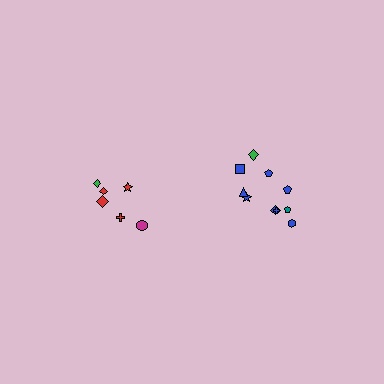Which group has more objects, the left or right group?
The right group.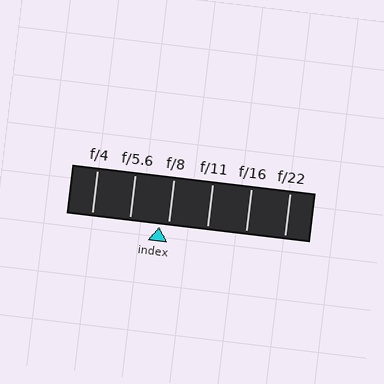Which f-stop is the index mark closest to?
The index mark is closest to f/8.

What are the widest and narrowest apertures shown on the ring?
The widest aperture shown is f/4 and the narrowest is f/22.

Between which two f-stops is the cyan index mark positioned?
The index mark is between f/5.6 and f/8.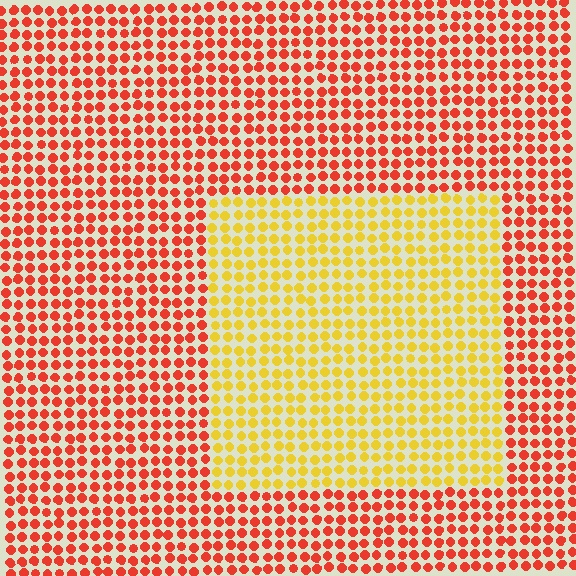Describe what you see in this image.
The image is filled with small red elements in a uniform arrangement. A rectangle-shaped region is visible where the elements are tinted to a slightly different hue, forming a subtle color boundary.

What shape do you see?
I see a rectangle.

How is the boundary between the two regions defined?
The boundary is defined purely by a slight shift in hue (about 47 degrees). Spacing, size, and orientation are identical on both sides.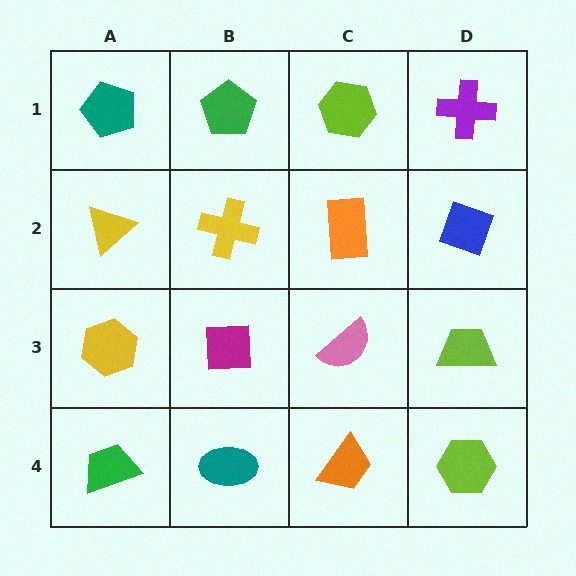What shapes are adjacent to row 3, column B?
A yellow cross (row 2, column B), a teal ellipse (row 4, column B), a yellow hexagon (row 3, column A), a pink semicircle (row 3, column C).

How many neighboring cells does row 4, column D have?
2.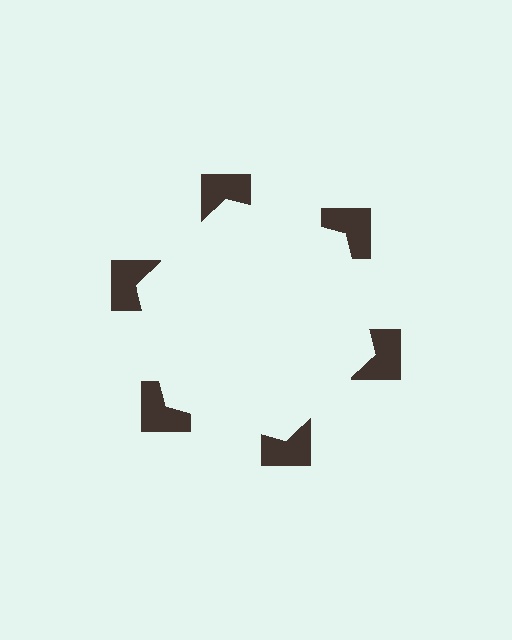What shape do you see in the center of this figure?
An illusory hexagon — its edges are inferred from the aligned wedge cuts in the notched squares, not physically drawn.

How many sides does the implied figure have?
6 sides.